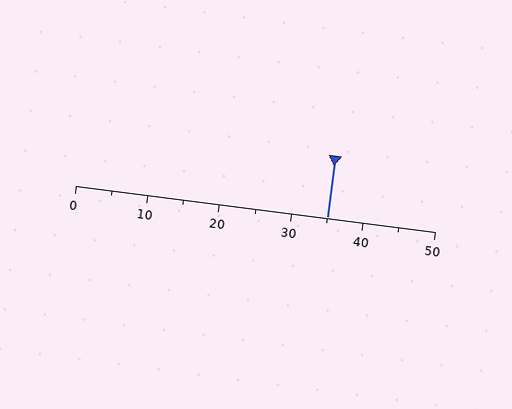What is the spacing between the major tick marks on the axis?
The major ticks are spaced 10 apart.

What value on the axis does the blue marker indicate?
The marker indicates approximately 35.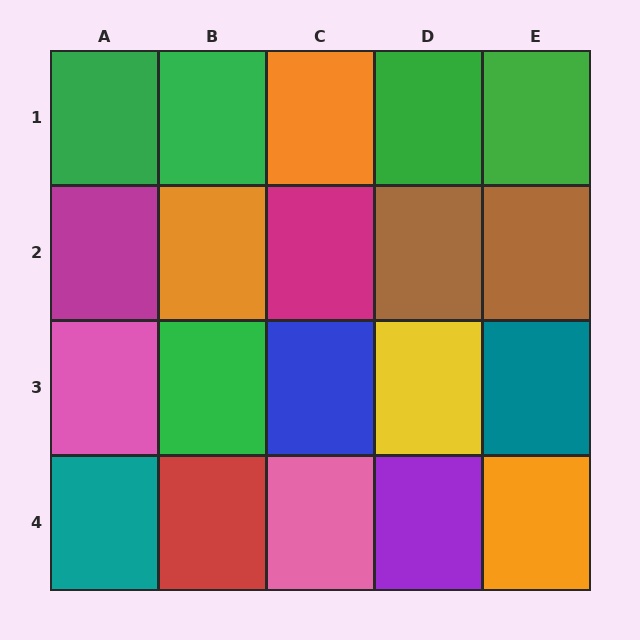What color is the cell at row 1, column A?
Green.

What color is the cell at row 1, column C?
Orange.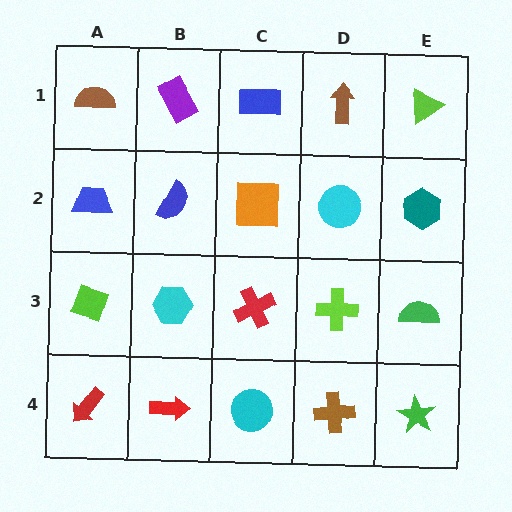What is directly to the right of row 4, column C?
A brown cross.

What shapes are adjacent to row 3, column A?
A blue trapezoid (row 2, column A), a red arrow (row 4, column A), a cyan hexagon (row 3, column B).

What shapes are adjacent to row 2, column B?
A purple rectangle (row 1, column B), a cyan hexagon (row 3, column B), a blue trapezoid (row 2, column A), an orange square (row 2, column C).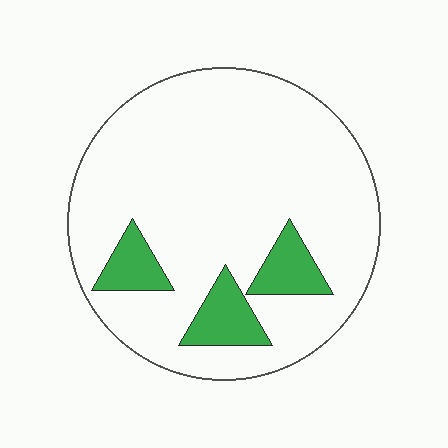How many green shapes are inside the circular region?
3.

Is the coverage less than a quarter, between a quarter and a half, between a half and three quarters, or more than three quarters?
Less than a quarter.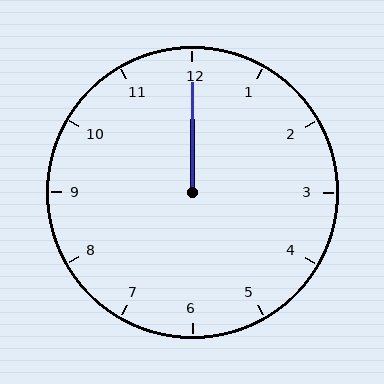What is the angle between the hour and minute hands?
Approximately 0 degrees.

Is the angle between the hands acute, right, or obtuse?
It is acute.